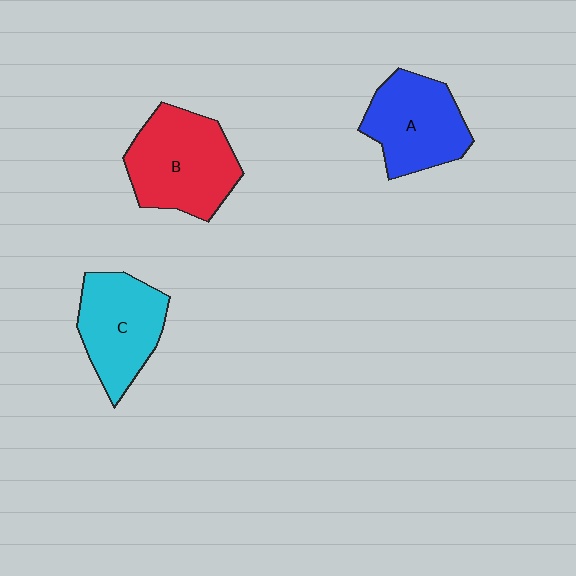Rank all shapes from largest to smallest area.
From largest to smallest: B (red), A (blue), C (cyan).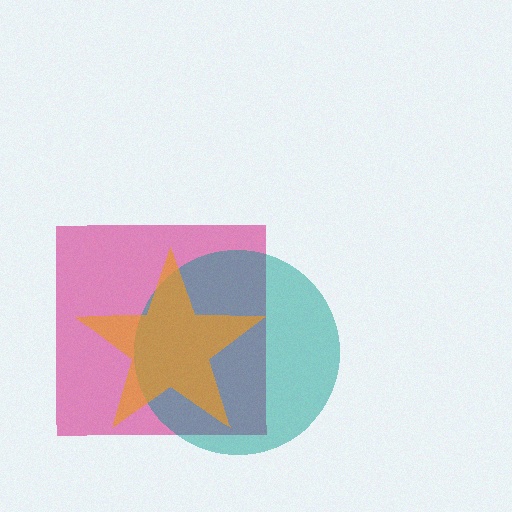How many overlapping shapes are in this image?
There are 3 overlapping shapes in the image.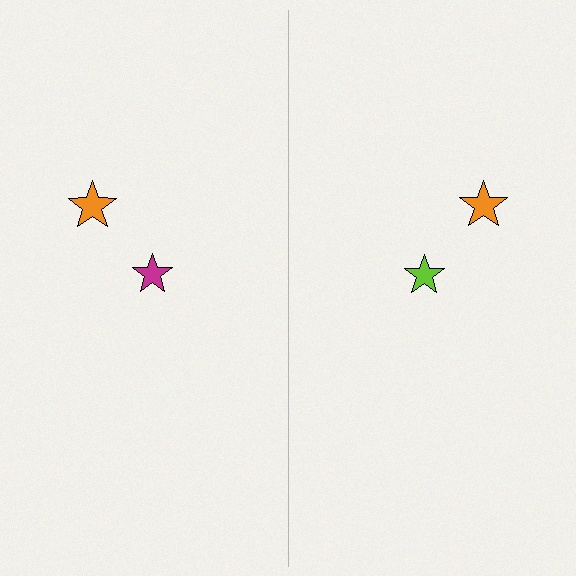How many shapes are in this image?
There are 4 shapes in this image.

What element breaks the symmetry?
The lime star on the right side breaks the symmetry — its mirror counterpart is magenta.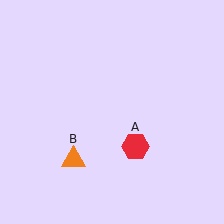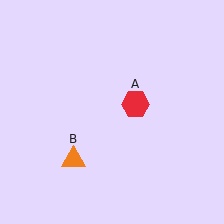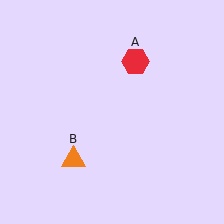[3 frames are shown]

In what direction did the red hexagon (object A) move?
The red hexagon (object A) moved up.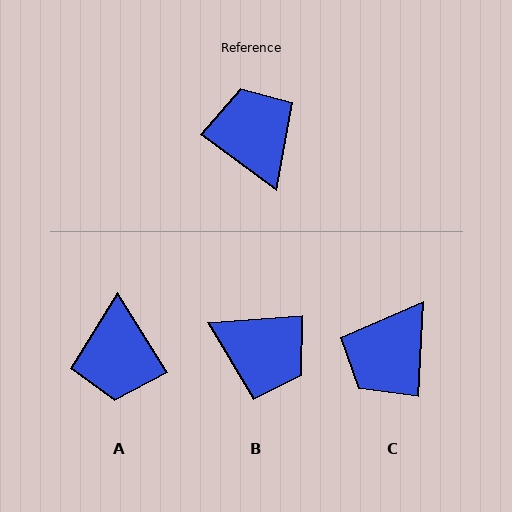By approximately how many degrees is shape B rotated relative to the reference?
Approximately 139 degrees clockwise.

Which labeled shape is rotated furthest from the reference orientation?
A, about 158 degrees away.